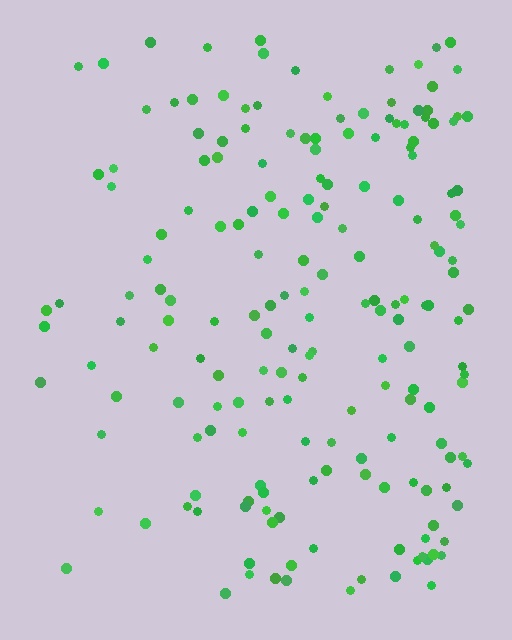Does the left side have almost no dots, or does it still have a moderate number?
Still a moderate number, just noticeably fewer than the right.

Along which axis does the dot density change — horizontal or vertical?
Horizontal.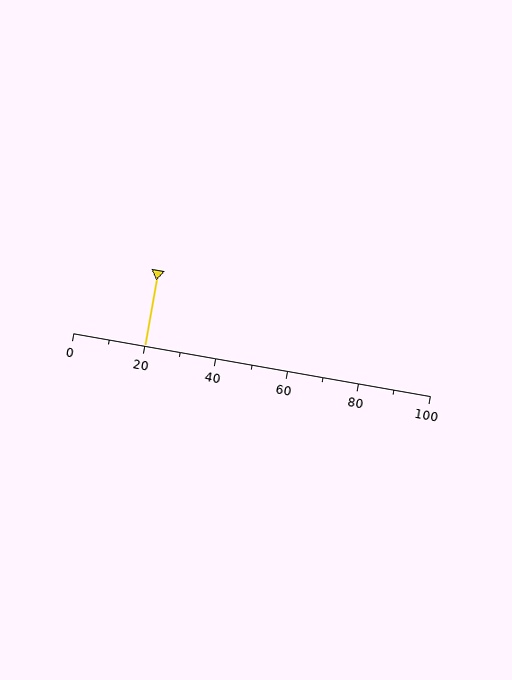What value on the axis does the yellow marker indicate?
The marker indicates approximately 20.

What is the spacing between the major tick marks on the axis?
The major ticks are spaced 20 apart.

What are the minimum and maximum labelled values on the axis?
The axis runs from 0 to 100.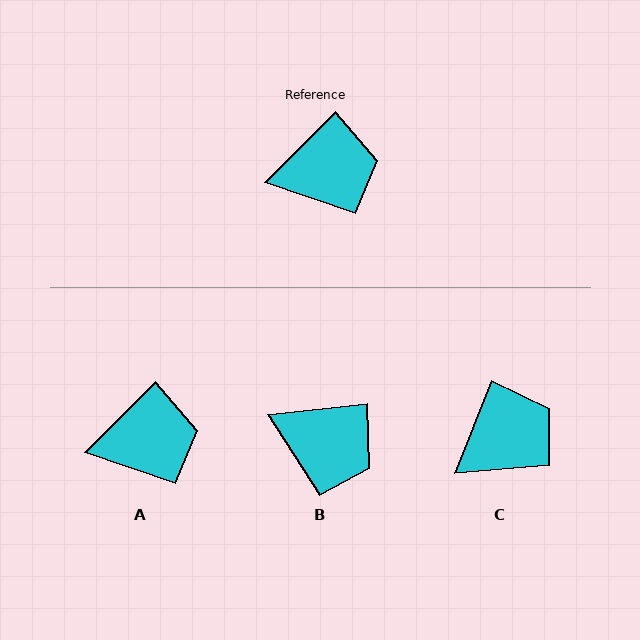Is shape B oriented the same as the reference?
No, it is off by about 39 degrees.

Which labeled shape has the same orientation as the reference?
A.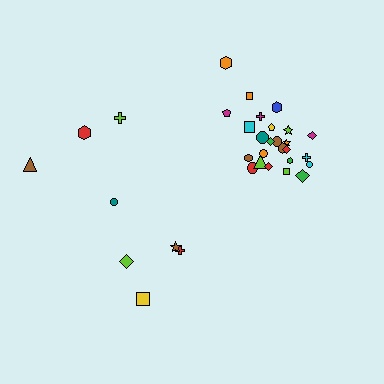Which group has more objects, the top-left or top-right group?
The top-right group.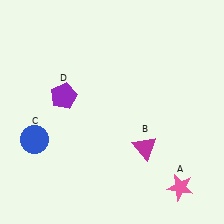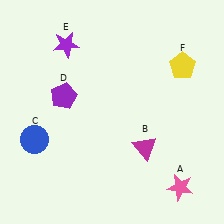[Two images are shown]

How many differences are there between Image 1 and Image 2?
There are 2 differences between the two images.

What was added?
A purple star (E), a yellow pentagon (F) were added in Image 2.